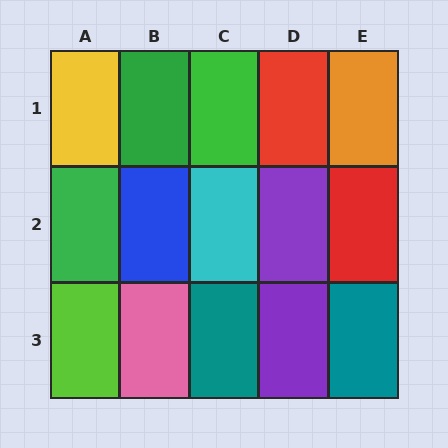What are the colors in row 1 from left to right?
Yellow, green, green, red, orange.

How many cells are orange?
1 cell is orange.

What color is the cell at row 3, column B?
Pink.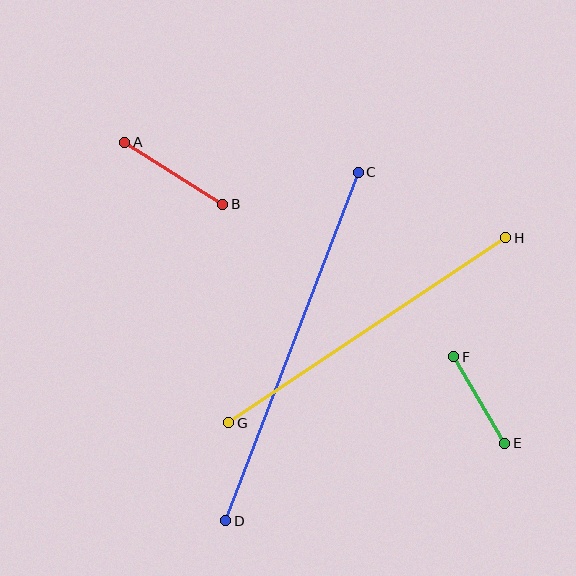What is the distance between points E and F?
The distance is approximately 100 pixels.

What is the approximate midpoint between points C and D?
The midpoint is at approximately (292, 346) pixels.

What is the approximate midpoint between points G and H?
The midpoint is at approximately (367, 330) pixels.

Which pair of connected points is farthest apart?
Points C and D are farthest apart.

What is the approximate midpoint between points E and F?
The midpoint is at approximately (479, 400) pixels.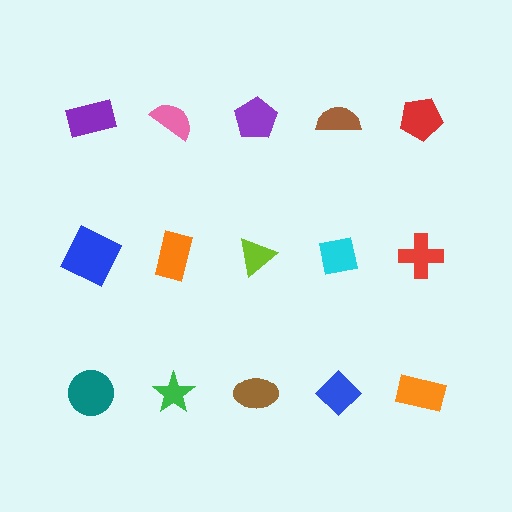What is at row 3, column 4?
A blue diamond.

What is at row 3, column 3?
A brown ellipse.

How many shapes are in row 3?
5 shapes.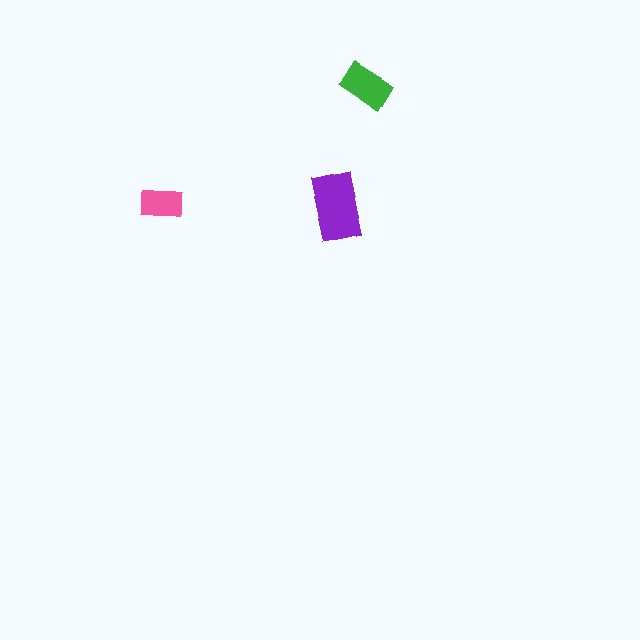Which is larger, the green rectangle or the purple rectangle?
The purple one.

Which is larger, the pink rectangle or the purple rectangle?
The purple one.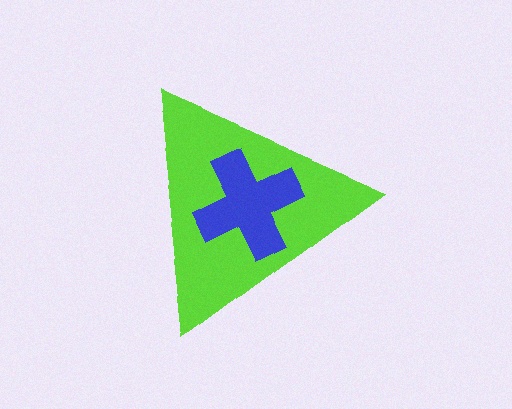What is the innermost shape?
The blue cross.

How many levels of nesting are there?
2.